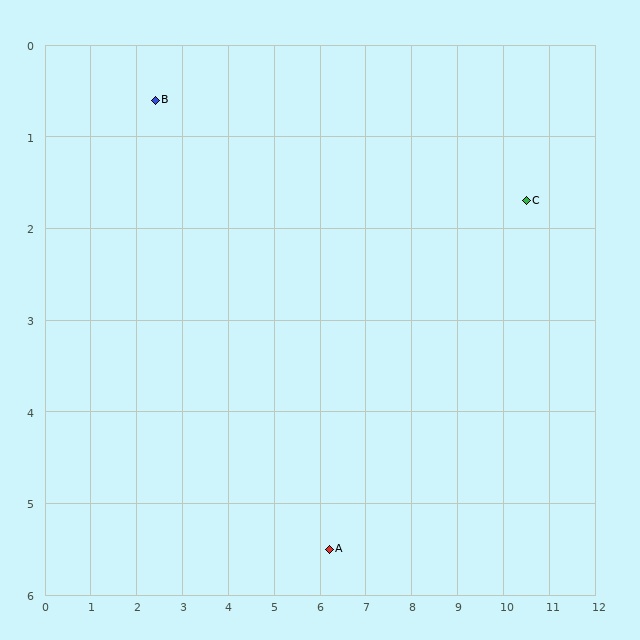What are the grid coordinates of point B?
Point B is at approximately (2.4, 0.6).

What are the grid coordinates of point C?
Point C is at approximately (10.5, 1.7).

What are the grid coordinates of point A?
Point A is at approximately (6.2, 5.5).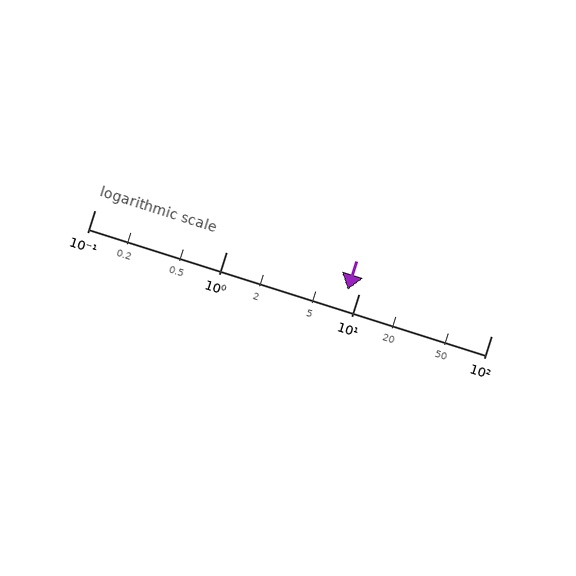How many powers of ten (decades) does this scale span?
The scale spans 3 decades, from 0.1 to 100.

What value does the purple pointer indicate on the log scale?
The pointer indicates approximately 8.2.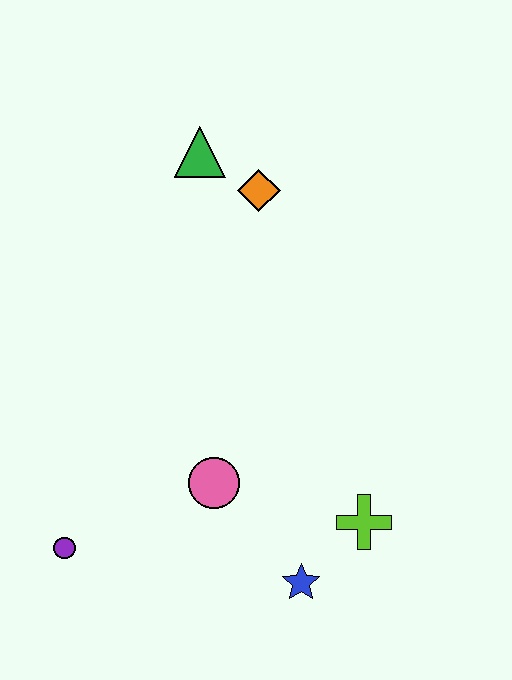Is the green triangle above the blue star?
Yes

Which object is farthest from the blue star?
The green triangle is farthest from the blue star.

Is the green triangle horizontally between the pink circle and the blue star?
No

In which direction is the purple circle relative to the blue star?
The purple circle is to the left of the blue star.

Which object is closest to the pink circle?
The blue star is closest to the pink circle.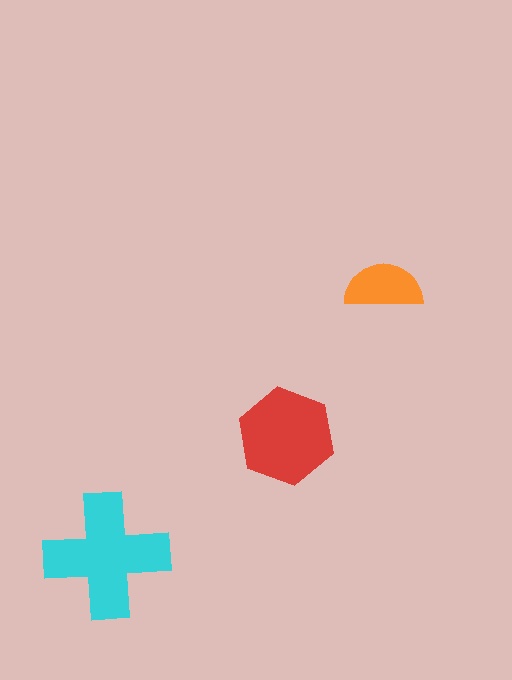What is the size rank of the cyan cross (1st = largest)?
1st.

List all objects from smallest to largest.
The orange semicircle, the red hexagon, the cyan cross.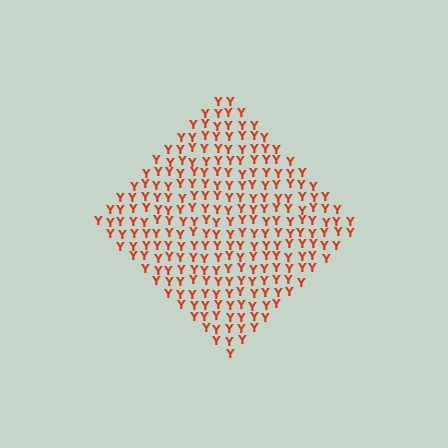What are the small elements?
The small elements are letter Y's.